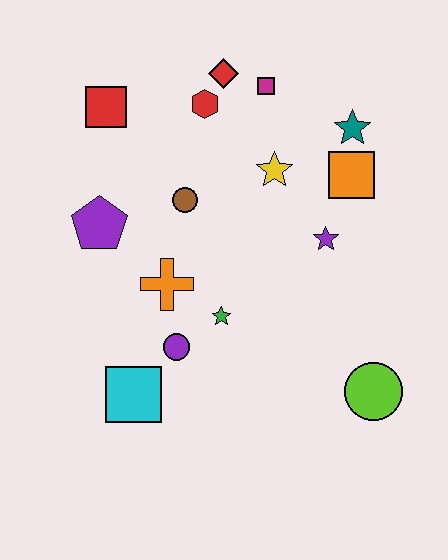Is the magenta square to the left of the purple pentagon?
No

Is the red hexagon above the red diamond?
No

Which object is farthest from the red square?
The lime circle is farthest from the red square.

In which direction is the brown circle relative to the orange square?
The brown circle is to the left of the orange square.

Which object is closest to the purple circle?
The green star is closest to the purple circle.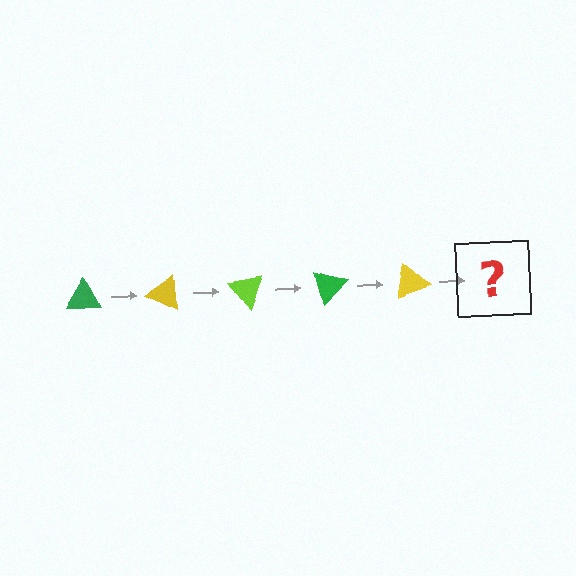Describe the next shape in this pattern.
It should be a lime triangle, rotated 125 degrees from the start.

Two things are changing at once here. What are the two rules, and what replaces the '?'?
The two rules are that it rotates 25 degrees each step and the color cycles through green, yellow, and lime. The '?' should be a lime triangle, rotated 125 degrees from the start.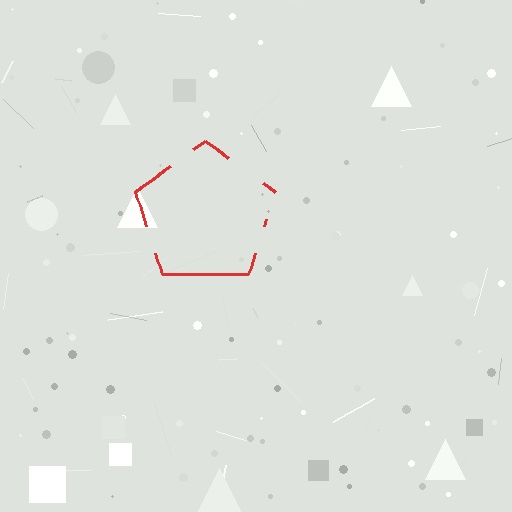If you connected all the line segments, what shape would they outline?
They would outline a pentagon.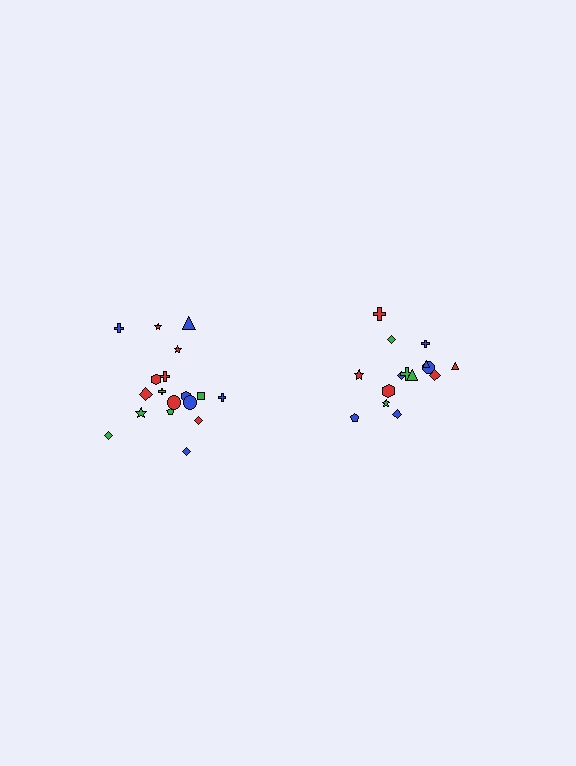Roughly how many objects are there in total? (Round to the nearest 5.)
Roughly 35 objects in total.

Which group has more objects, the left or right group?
The left group.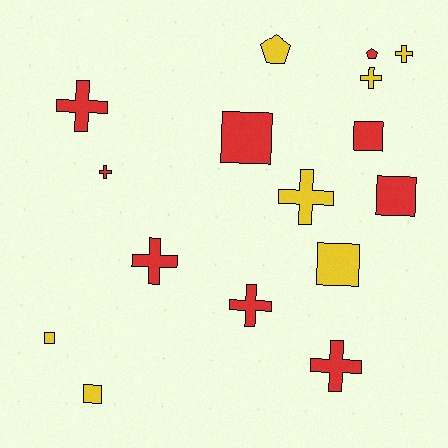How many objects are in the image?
There are 16 objects.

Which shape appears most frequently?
Cross, with 8 objects.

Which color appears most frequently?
Red, with 9 objects.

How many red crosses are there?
There are 5 red crosses.